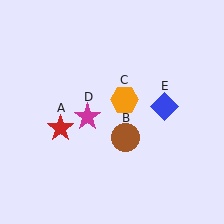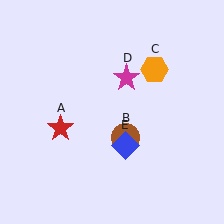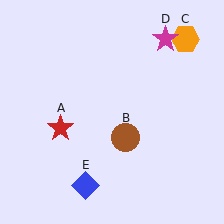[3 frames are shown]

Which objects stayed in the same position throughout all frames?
Red star (object A) and brown circle (object B) remained stationary.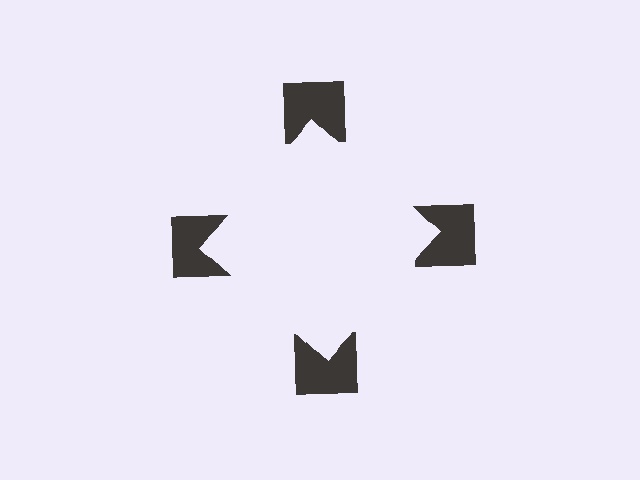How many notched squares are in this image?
There are 4 — one at each vertex of the illusory square.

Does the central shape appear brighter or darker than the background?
It typically appears slightly brighter than the background, even though no actual brightness change is drawn.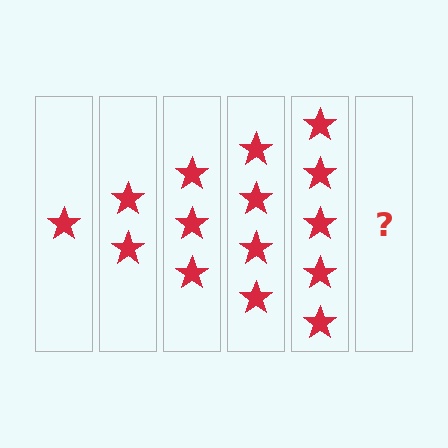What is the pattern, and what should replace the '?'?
The pattern is that each step adds one more star. The '?' should be 6 stars.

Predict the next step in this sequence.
The next step is 6 stars.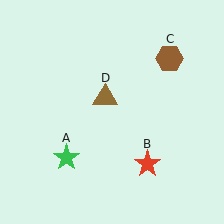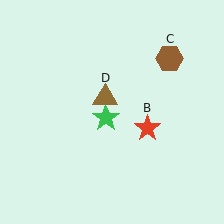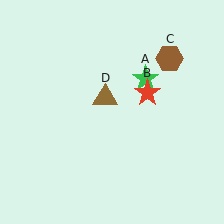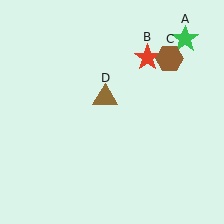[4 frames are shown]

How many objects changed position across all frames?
2 objects changed position: green star (object A), red star (object B).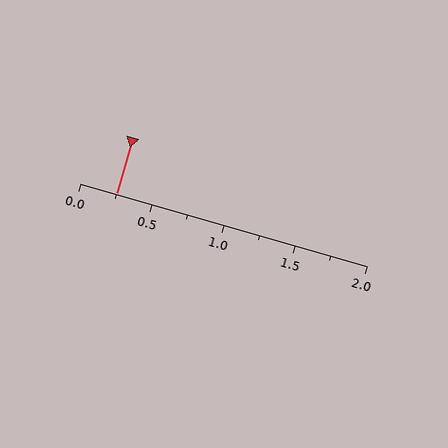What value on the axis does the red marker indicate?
The marker indicates approximately 0.25.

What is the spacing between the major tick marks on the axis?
The major ticks are spaced 0.5 apart.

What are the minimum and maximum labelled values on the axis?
The axis runs from 0.0 to 2.0.